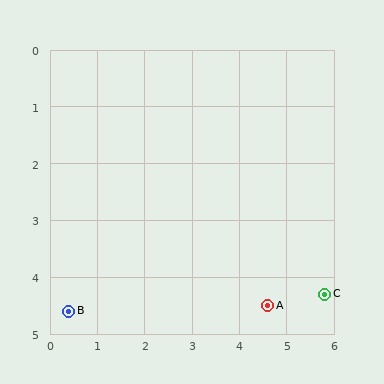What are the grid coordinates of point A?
Point A is at approximately (4.6, 4.5).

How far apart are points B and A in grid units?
Points B and A are about 4.2 grid units apart.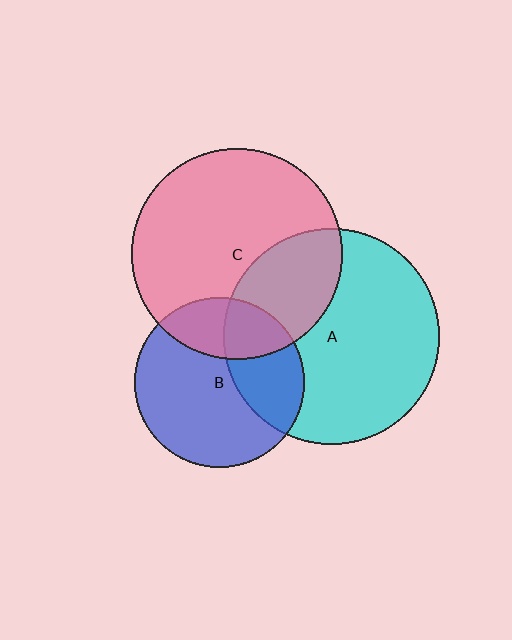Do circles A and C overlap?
Yes.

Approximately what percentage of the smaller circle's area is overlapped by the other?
Approximately 30%.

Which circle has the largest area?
Circle A (cyan).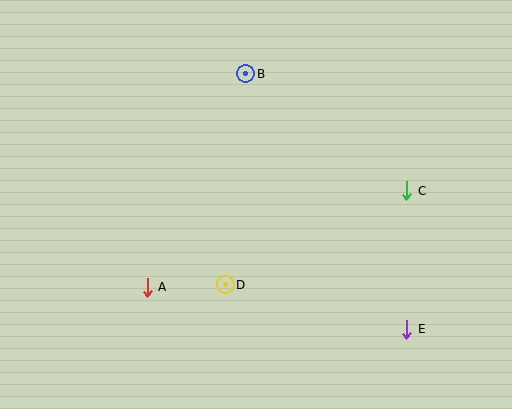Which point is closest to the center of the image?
Point D at (225, 285) is closest to the center.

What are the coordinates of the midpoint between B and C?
The midpoint between B and C is at (326, 132).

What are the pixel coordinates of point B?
Point B is at (246, 74).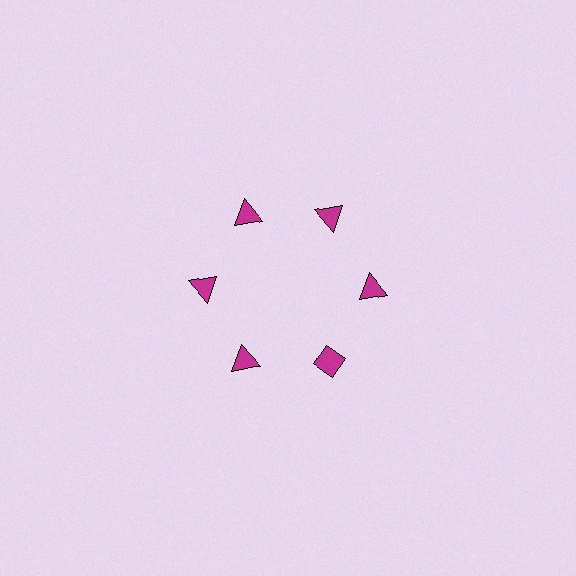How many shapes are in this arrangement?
There are 6 shapes arranged in a ring pattern.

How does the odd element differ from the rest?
It has a different shape: diamond instead of triangle.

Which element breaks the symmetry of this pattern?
The magenta diamond at roughly the 5 o'clock position breaks the symmetry. All other shapes are magenta triangles.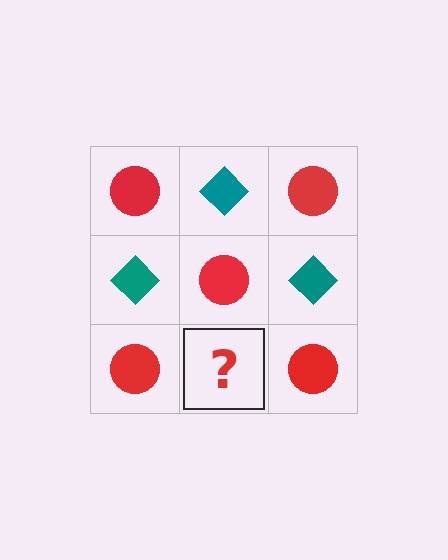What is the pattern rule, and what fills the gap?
The rule is that it alternates red circle and teal diamond in a checkerboard pattern. The gap should be filled with a teal diamond.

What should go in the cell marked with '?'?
The missing cell should contain a teal diamond.